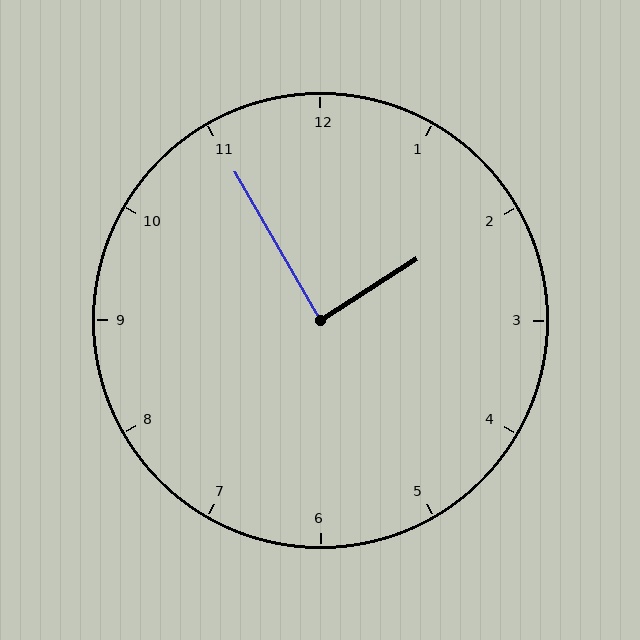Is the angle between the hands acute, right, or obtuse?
It is right.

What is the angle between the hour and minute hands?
Approximately 88 degrees.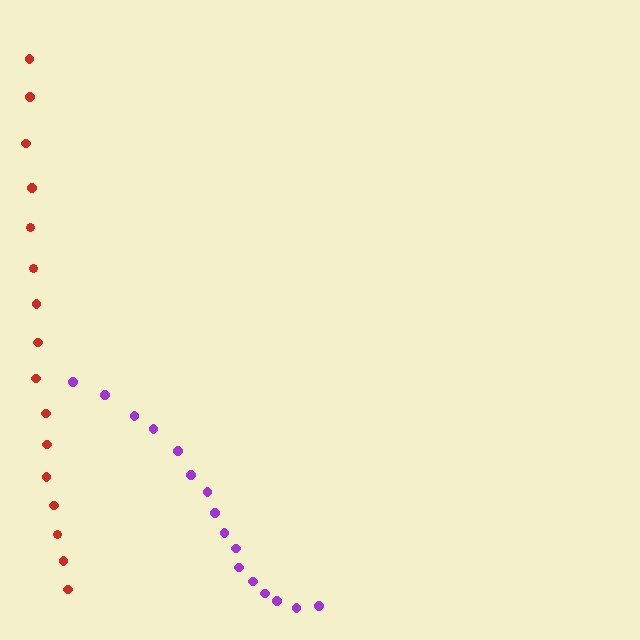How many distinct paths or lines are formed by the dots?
There are 2 distinct paths.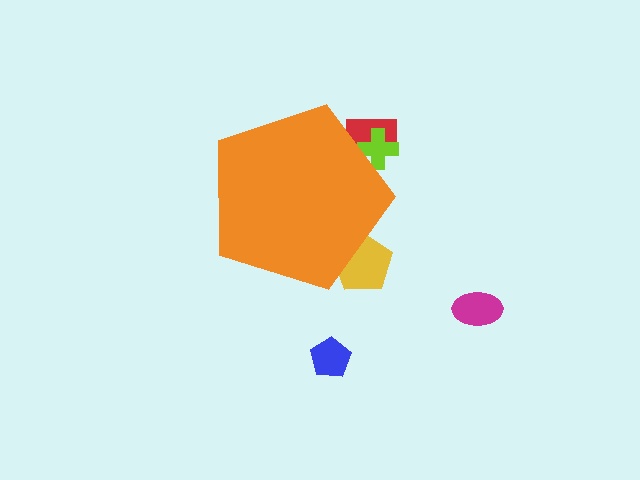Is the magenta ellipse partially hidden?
No, the magenta ellipse is fully visible.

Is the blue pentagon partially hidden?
No, the blue pentagon is fully visible.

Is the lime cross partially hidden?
Yes, the lime cross is partially hidden behind the orange pentagon.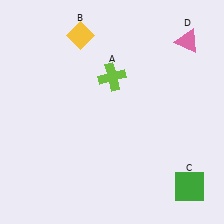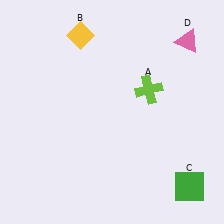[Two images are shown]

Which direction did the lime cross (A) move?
The lime cross (A) moved right.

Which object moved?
The lime cross (A) moved right.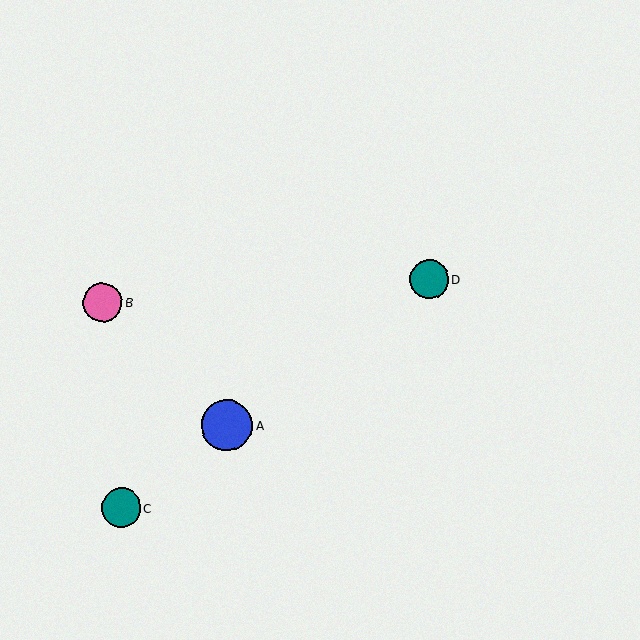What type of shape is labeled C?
Shape C is a teal circle.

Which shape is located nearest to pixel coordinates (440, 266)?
The teal circle (labeled D) at (429, 279) is nearest to that location.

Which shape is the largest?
The blue circle (labeled A) is the largest.